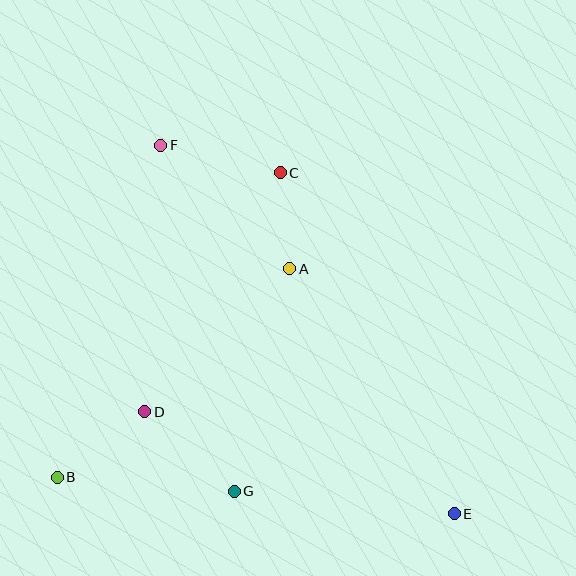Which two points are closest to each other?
Points A and C are closest to each other.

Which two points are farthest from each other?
Points E and F are farthest from each other.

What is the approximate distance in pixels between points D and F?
The distance between D and F is approximately 267 pixels.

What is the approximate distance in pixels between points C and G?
The distance between C and G is approximately 322 pixels.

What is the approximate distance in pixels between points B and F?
The distance between B and F is approximately 348 pixels.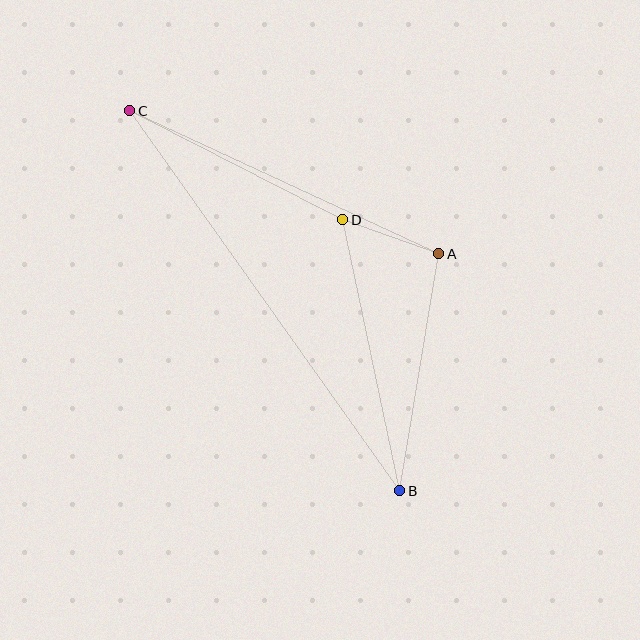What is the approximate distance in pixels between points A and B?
The distance between A and B is approximately 240 pixels.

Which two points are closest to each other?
Points A and D are closest to each other.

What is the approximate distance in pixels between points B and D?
The distance between B and D is approximately 277 pixels.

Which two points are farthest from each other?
Points B and C are farthest from each other.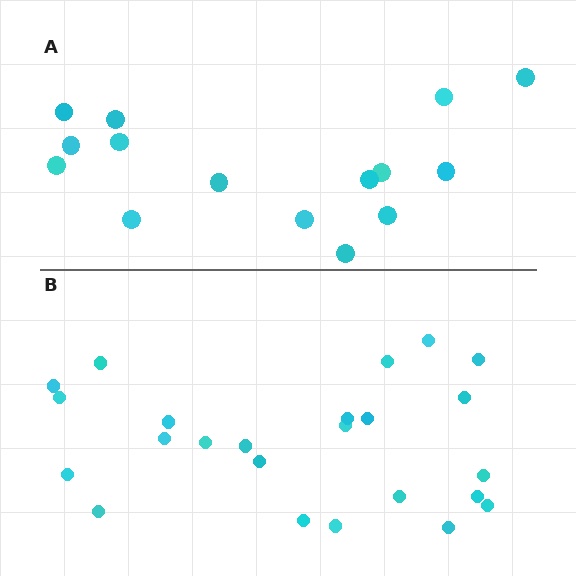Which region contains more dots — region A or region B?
Region B (the bottom region) has more dots.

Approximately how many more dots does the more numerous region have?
Region B has roughly 8 or so more dots than region A.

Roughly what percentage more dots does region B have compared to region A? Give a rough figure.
About 60% more.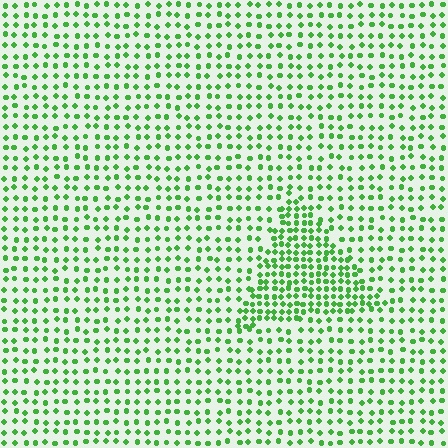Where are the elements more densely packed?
The elements are more densely packed inside the triangle boundary.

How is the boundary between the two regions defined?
The boundary is defined by a change in element density (approximately 1.9x ratio). All elements are the same color, size, and shape.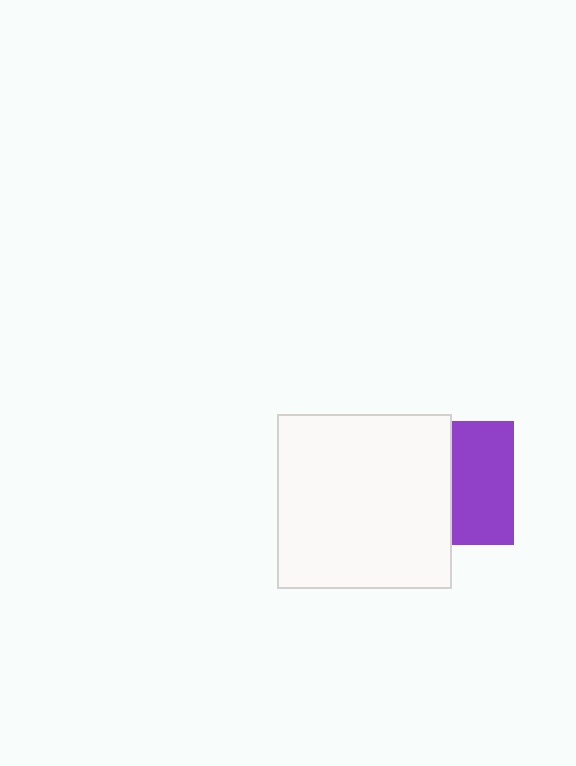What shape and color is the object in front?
The object in front is a white square.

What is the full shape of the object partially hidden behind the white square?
The partially hidden object is a purple square.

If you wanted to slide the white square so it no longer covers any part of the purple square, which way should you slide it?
Slide it left — that is the most direct way to separate the two shapes.